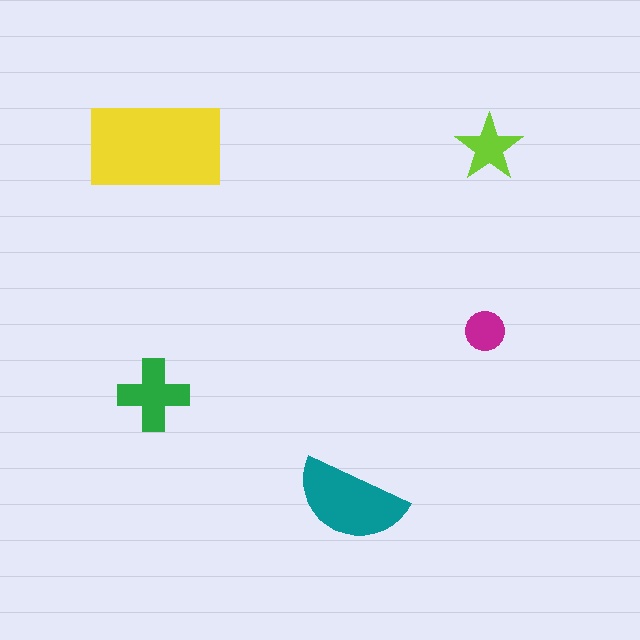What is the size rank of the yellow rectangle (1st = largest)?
1st.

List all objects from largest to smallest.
The yellow rectangle, the teal semicircle, the green cross, the lime star, the magenta circle.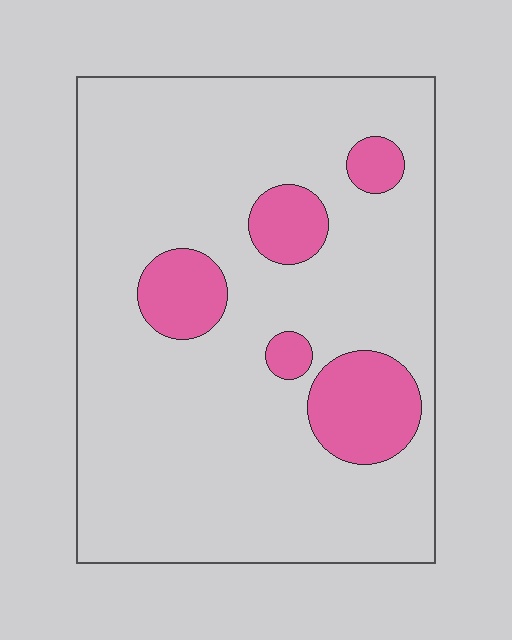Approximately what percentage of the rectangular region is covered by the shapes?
Approximately 15%.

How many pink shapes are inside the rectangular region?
5.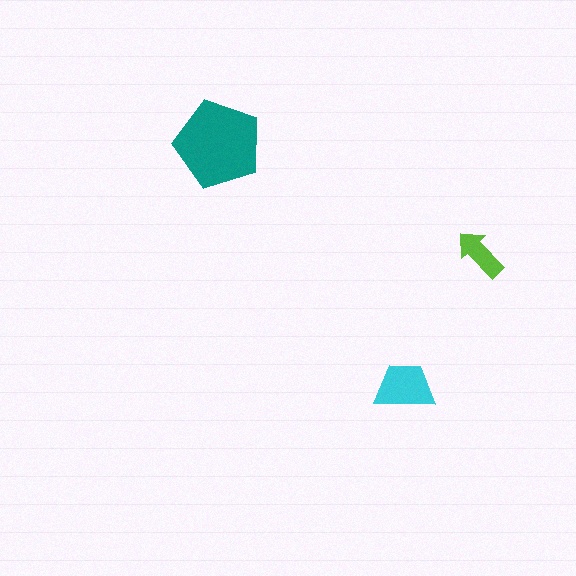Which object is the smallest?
The lime arrow.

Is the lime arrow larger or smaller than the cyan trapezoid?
Smaller.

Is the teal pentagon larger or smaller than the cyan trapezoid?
Larger.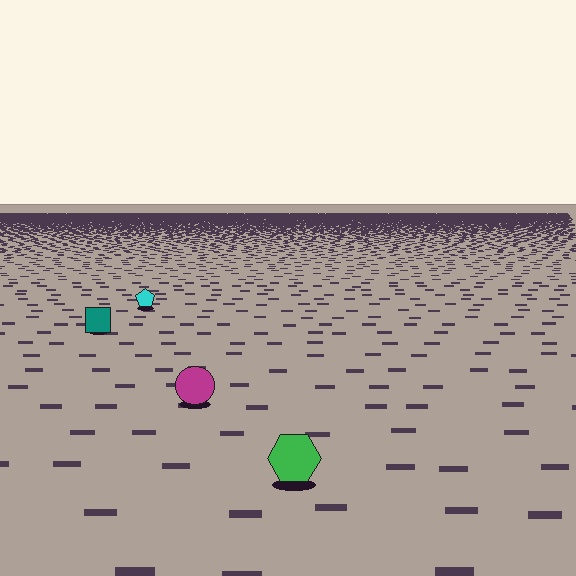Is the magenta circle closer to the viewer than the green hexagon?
No. The green hexagon is closer — you can tell from the texture gradient: the ground texture is coarser near it.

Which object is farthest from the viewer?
The cyan pentagon is farthest from the viewer. It appears smaller and the ground texture around it is denser.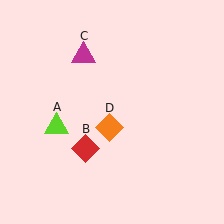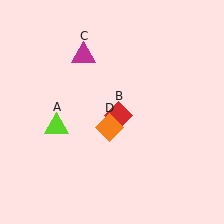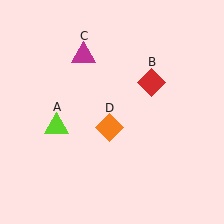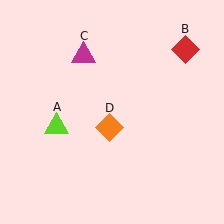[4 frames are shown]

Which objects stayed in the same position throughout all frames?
Lime triangle (object A) and magenta triangle (object C) and orange diamond (object D) remained stationary.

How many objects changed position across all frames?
1 object changed position: red diamond (object B).